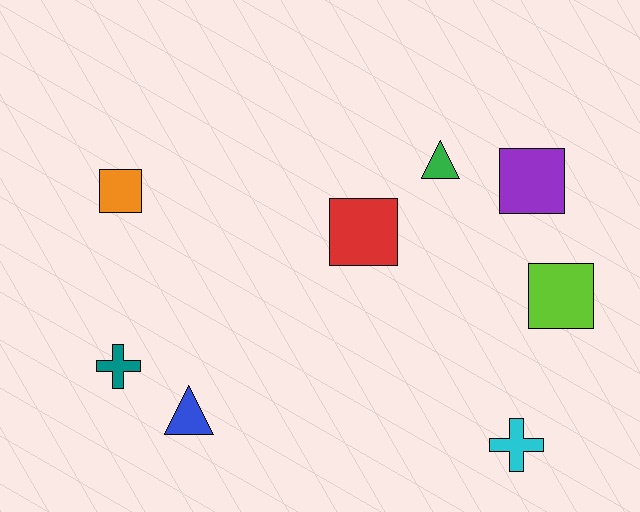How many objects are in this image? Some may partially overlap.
There are 8 objects.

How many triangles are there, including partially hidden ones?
There are 2 triangles.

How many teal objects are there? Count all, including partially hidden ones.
There is 1 teal object.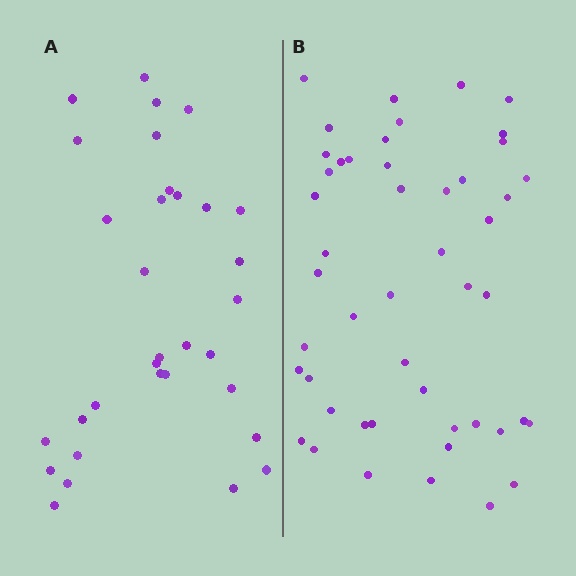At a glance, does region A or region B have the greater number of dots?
Region B (the right region) has more dots.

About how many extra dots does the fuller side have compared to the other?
Region B has approximately 15 more dots than region A.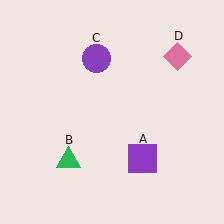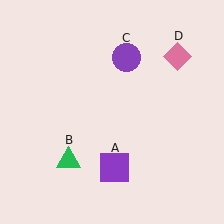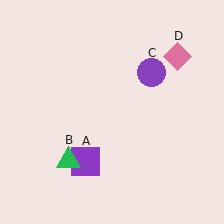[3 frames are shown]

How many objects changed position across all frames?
2 objects changed position: purple square (object A), purple circle (object C).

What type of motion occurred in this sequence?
The purple square (object A), purple circle (object C) rotated clockwise around the center of the scene.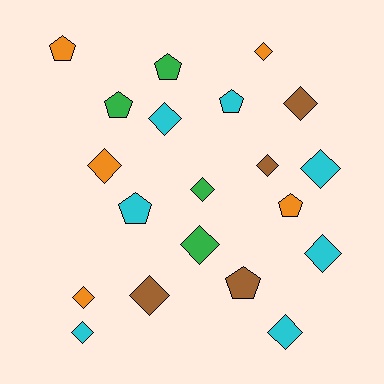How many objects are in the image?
There are 20 objects.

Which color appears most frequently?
Cyan, with 7 objects.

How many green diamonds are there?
There are 2 green diamonds.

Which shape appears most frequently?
Diamond, with 13 objects.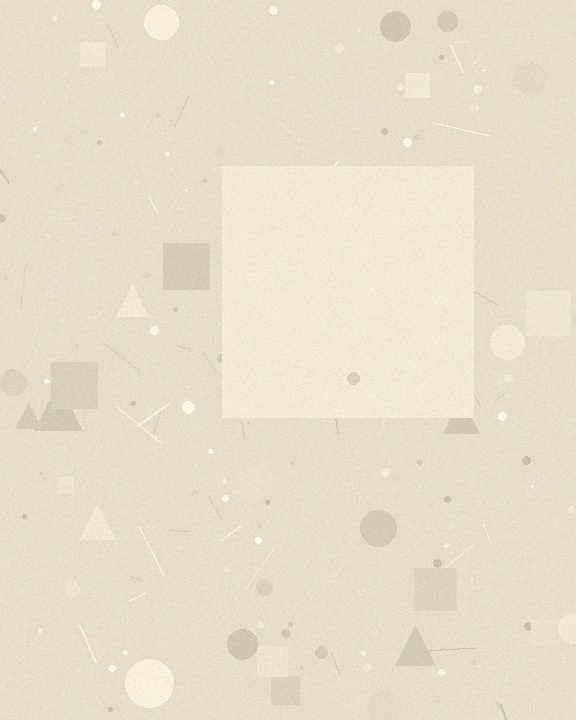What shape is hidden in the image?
A square is hidden in the image.